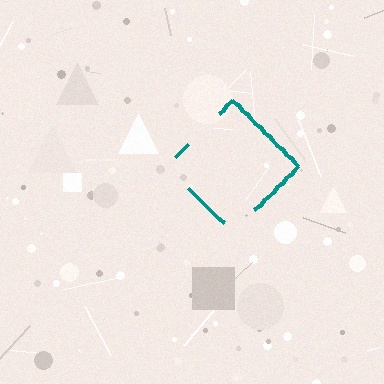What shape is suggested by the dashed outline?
The dashed outline suggests a diamond.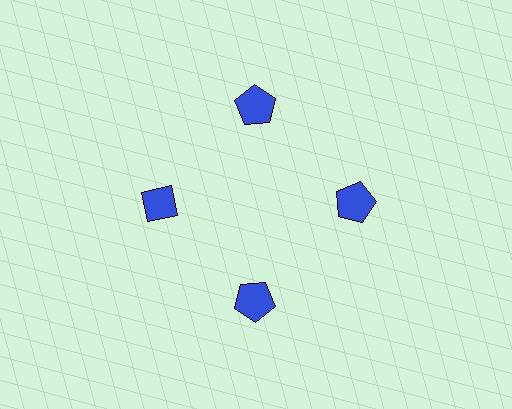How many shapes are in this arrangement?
There are 4 shapes arranged in a ring pattern.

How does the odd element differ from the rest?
It has a different shape: diamond instead of pentagon.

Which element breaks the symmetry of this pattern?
The blue diamond at roughly the 9 o'clock position breaks the symmetry. All other shapes are blue pentagons.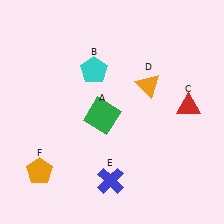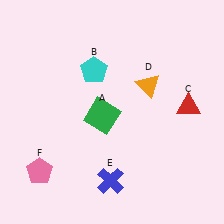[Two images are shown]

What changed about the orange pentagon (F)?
In Image 1, F is orange. In Image 2, it changed to pink.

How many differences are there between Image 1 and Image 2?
There is 1 difference between the two images.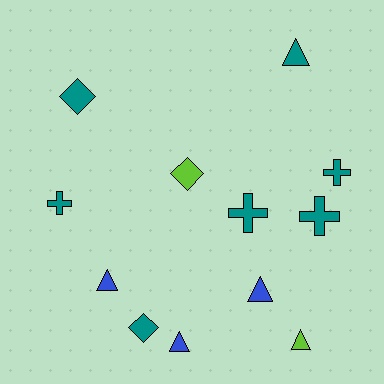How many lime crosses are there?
There are no lime crosses.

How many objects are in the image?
There are 12 objects.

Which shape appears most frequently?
Triangle, with 5 objects.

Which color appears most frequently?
Teal, with 7 objects.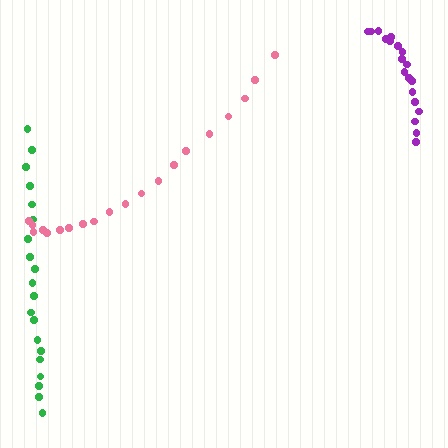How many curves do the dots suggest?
There are 3 distinct paths.